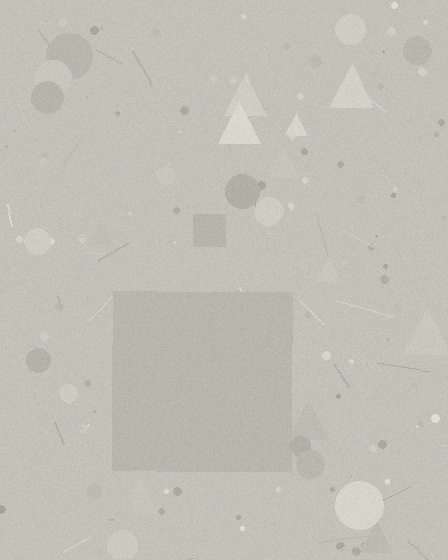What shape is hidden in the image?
A square is hidden in the image.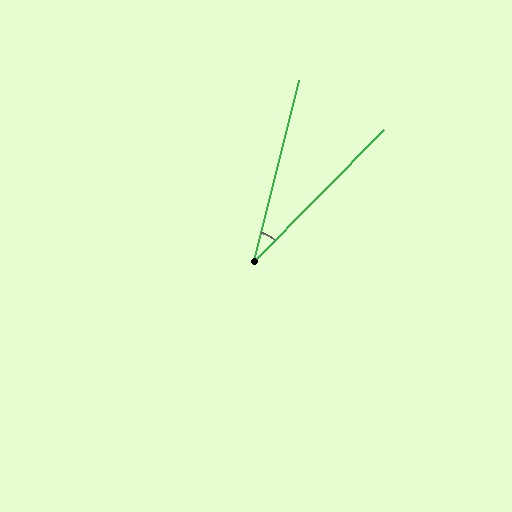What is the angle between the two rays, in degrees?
Approximately 31 degrees.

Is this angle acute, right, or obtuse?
It is acute.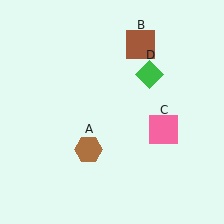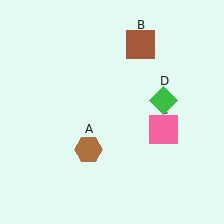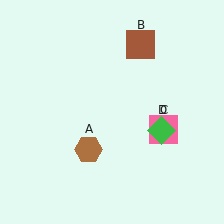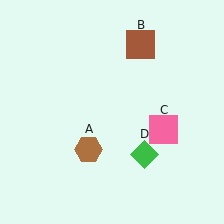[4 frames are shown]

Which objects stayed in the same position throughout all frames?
Brown hexagon (object A) and brown square (object B) and pink square (object C) remained stationary.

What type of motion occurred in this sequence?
The green diamond (object D) rotated clockwise around the center of the scene.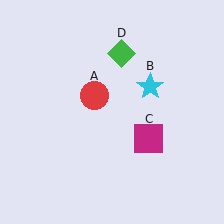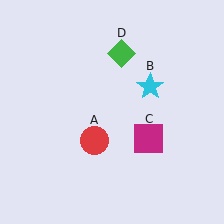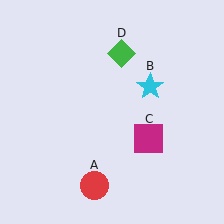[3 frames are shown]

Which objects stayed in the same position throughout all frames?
Cyan star (object B) and magenta square (object C) and green diamond (object D) remained stationary.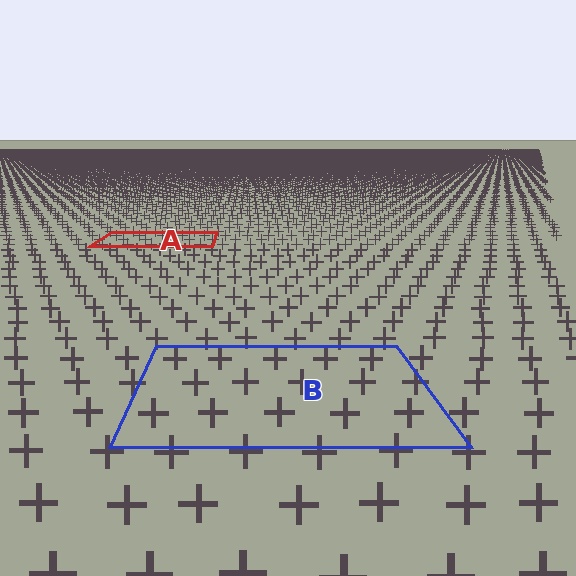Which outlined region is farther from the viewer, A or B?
Region A is farther from the viewer — the texture elements inside it appear smaller and more densely packed.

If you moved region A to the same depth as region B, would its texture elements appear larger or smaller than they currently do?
They would appear larger. At a closer depth, the same texture elements are projected at a bigger on-screen size.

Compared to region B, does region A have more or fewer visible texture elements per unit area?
Region A has more texture elements per unit area — they are packed more densely because it is farther away.